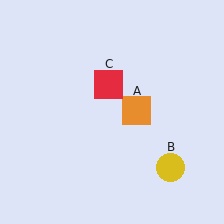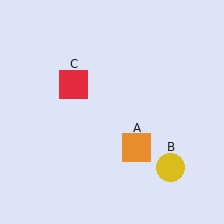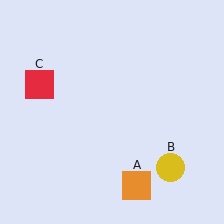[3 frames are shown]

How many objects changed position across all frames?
2 objects changed position: orange square (object A), red square (object C).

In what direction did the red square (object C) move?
The red square (object C) moved left.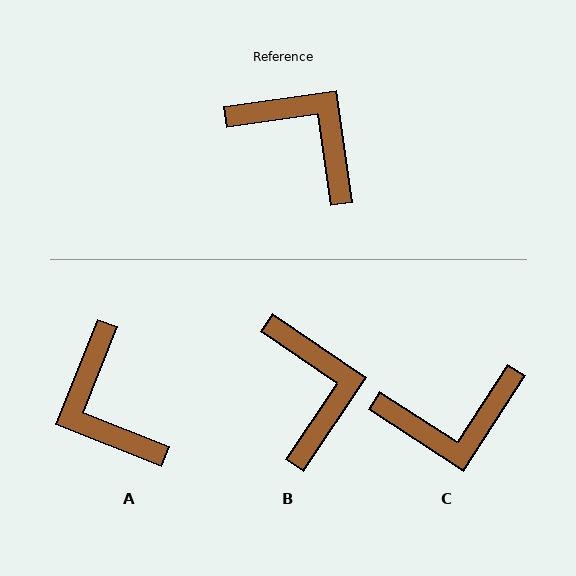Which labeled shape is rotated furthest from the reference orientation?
A, about 150 degrees away.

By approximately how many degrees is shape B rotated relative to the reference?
Approximately 42 degrees clockwise.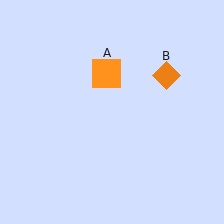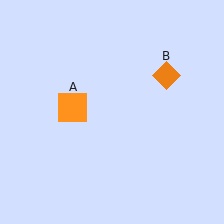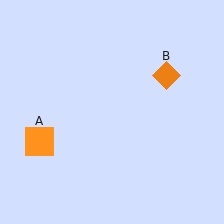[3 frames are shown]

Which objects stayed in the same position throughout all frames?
Orange diamond (object B) remained stationary.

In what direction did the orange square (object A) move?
The orange square (object A) moved down and to the left.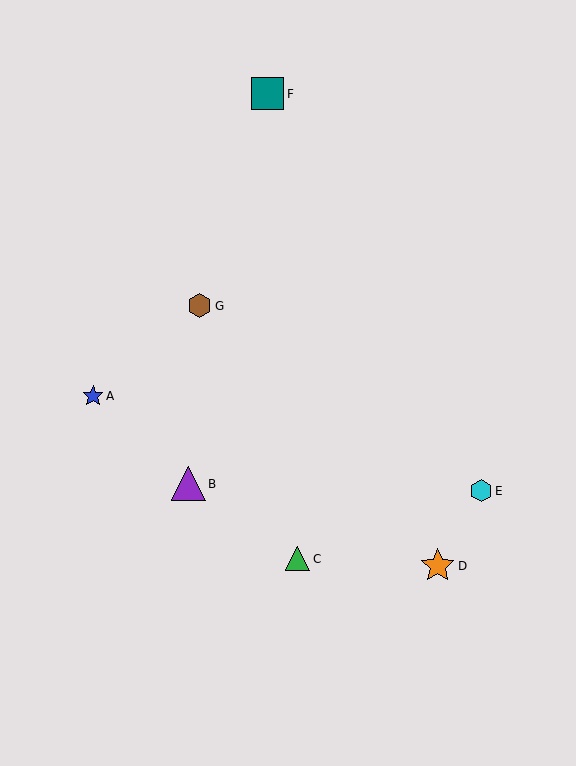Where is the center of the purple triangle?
The center of the purple triangle is at (188, 484).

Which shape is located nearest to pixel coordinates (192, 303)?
The brown hexagon (labeled G) at (200, 306) is nearest to that location.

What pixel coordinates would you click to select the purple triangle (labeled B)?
Click at (188, 484) to select the purple triangle B.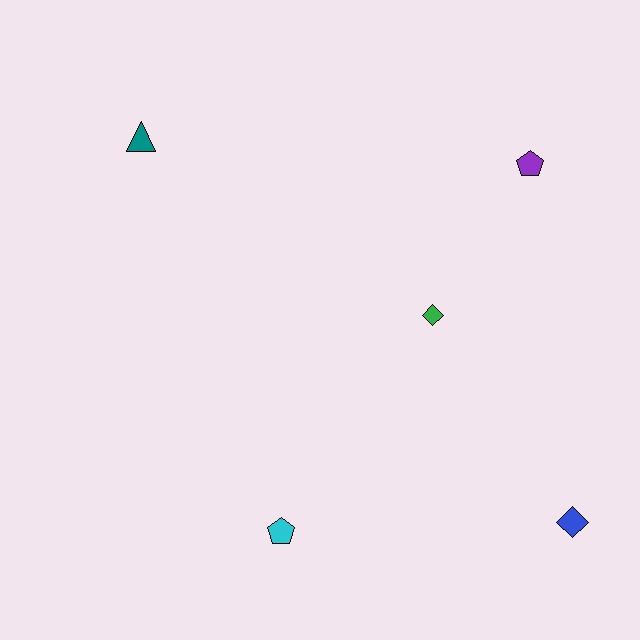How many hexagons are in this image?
There are no hexagons.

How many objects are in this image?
There are 5 objects.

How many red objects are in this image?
There are no red objects.